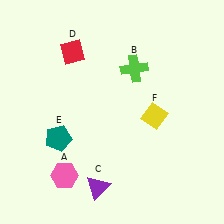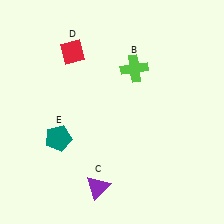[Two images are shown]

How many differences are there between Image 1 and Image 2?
There are 2 differences between the two images.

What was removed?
The pink hexagon (A), the yellow diamond (F) were removed in Image 2.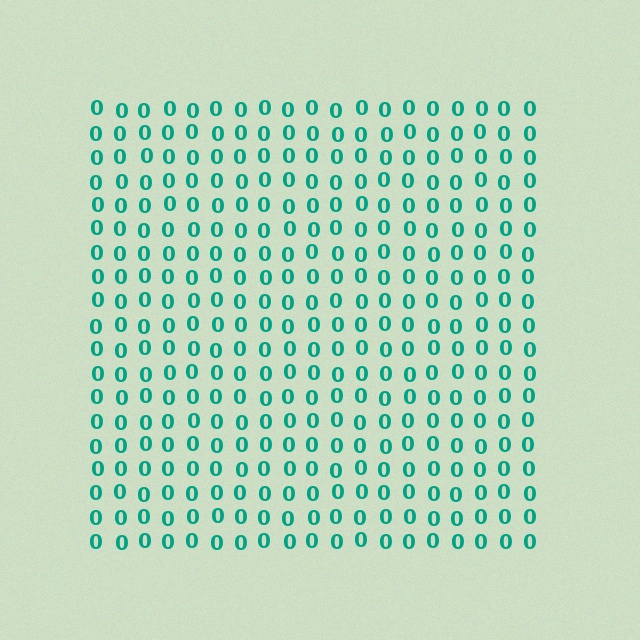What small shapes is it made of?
It is made of small digit 0's.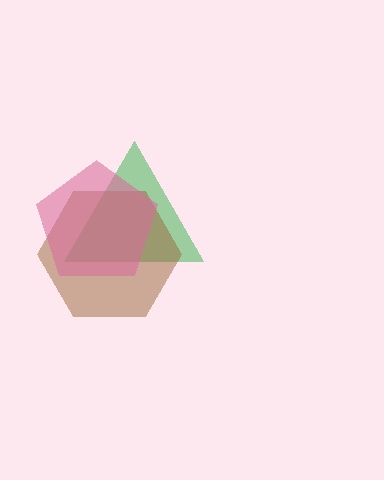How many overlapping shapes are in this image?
There are 3 overlapping shapes in the image.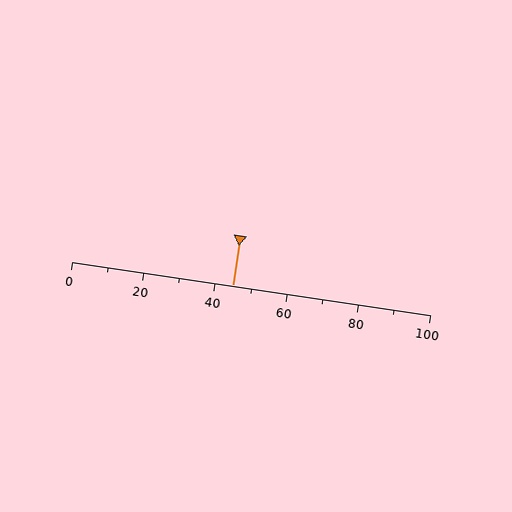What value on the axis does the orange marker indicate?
The marker indicates approximately 45.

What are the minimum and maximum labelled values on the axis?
The axis runs from 0 to 100.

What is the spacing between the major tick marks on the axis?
The major ticks are spaced 20 apart.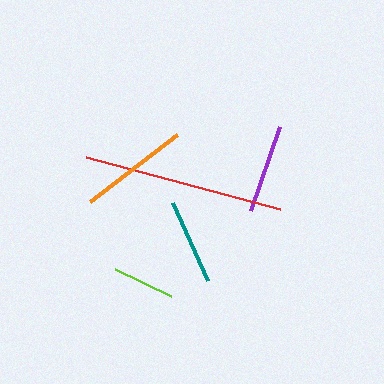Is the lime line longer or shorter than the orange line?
The orange line is longer than the lime line.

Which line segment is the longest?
The red line is the longest at approximately 201 pixels.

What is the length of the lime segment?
The lime segment is approximately 62 pixels long.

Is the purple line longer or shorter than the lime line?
The purple line is longer than the lime line.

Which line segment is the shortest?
The lime line is the shortest at approximately 62 pixels.